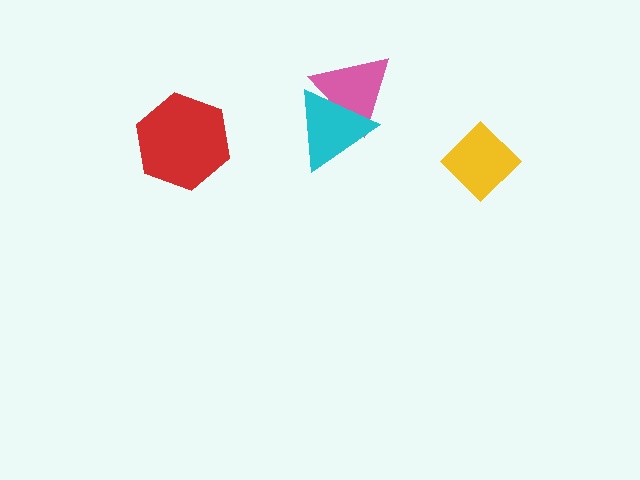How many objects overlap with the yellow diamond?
0 objects overlap with the yellow diamond.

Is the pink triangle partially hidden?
Yes, it is partially covered by another shape.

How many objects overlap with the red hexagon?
0 objects overlap with the red hexagon.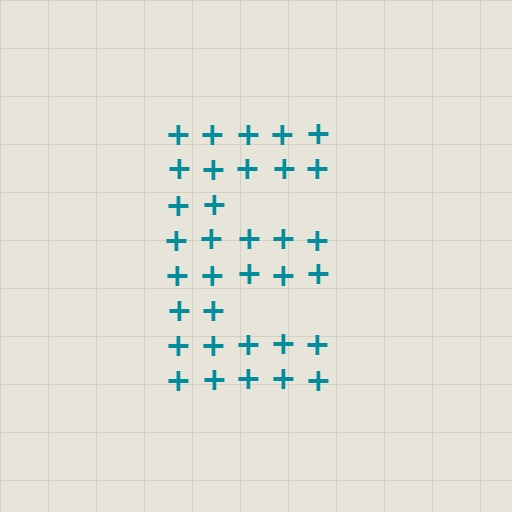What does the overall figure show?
The overall figure shows the letter E.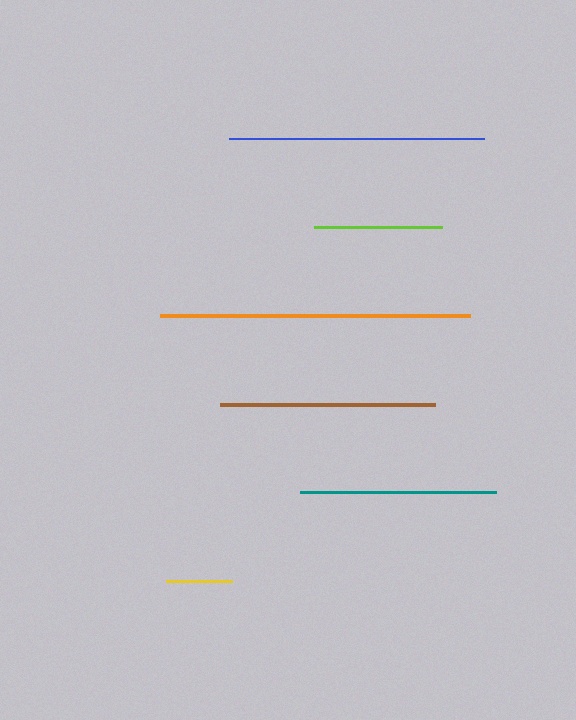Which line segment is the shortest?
The yellow line is the shortest at approximately 65 pixels.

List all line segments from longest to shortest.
From longest to shortest: orange, blue, brown, teal, lime, yellow.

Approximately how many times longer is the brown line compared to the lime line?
The brown line is approximately 1.7 times the length of the lime line.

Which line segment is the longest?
The orange line is the longest at approximately 309 pixels.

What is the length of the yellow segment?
The yellow segment is approximately 65 pixels long.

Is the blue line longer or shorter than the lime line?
The blue line is longer than the lime line.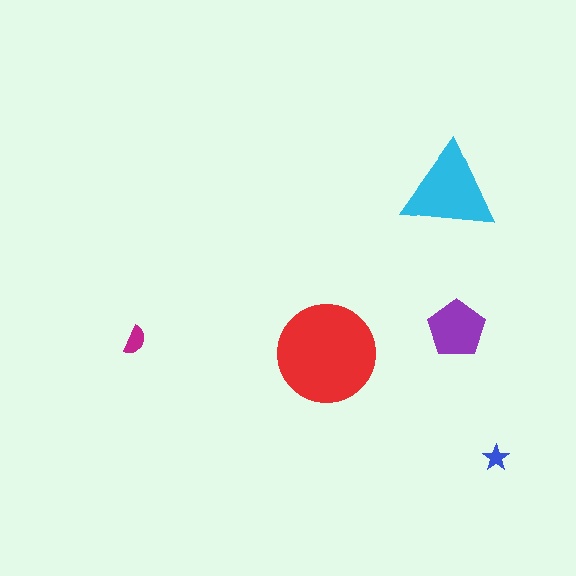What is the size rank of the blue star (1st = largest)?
5th.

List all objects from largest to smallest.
The red circle, the cyan triangle, the purple pentagon, the magenta semicircle, the blue star.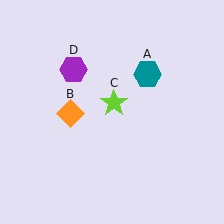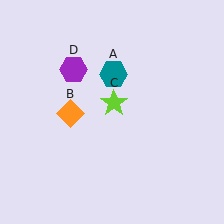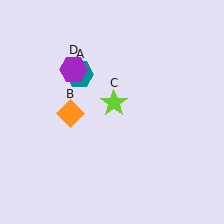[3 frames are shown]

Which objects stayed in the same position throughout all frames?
Orange diamond (object B) and lime star (object C) and purple hexagon (object D) remained stationary.